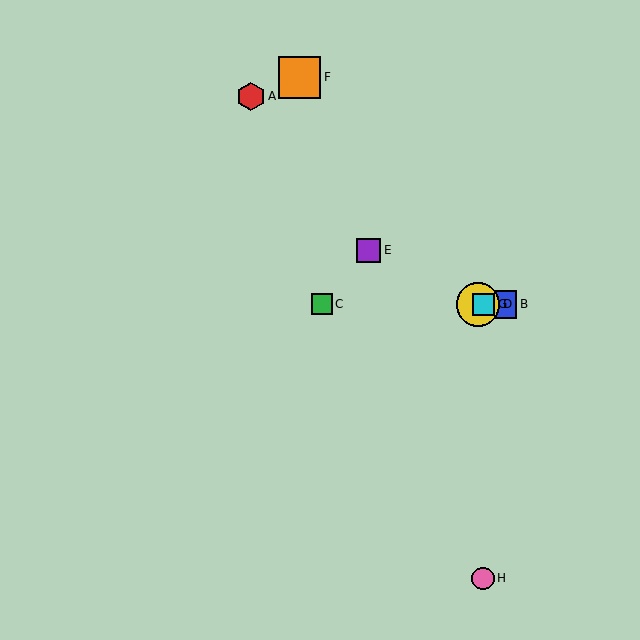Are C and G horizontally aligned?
Yes, both are at y≈304.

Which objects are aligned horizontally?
Objects B, C, D, G are aligned horizontally.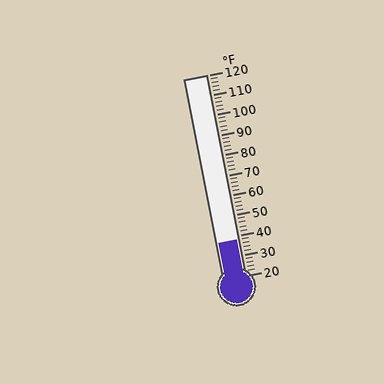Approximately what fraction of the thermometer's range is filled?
The thermometer is filled to approximately 20% of its range.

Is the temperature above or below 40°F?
The temperature is below 40°F.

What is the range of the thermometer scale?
The thermometer scale ranges from 20°F to 120°F.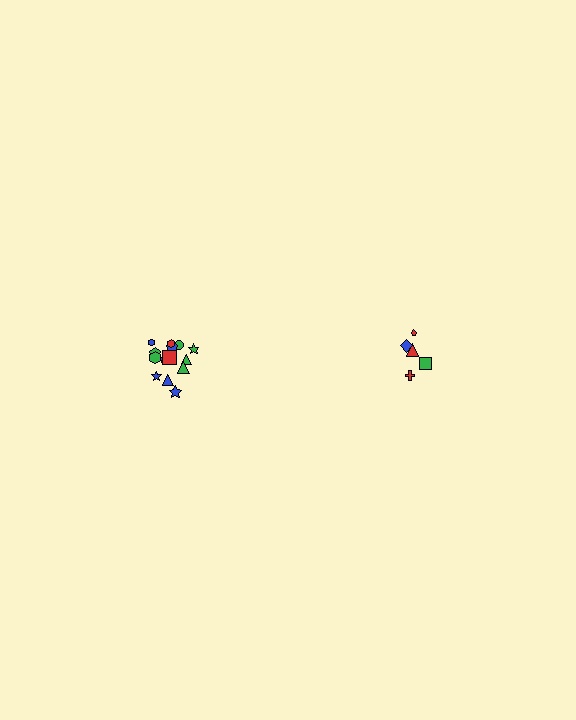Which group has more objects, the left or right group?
The left group.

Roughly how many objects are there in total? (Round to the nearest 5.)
Roughly 20 objects in total.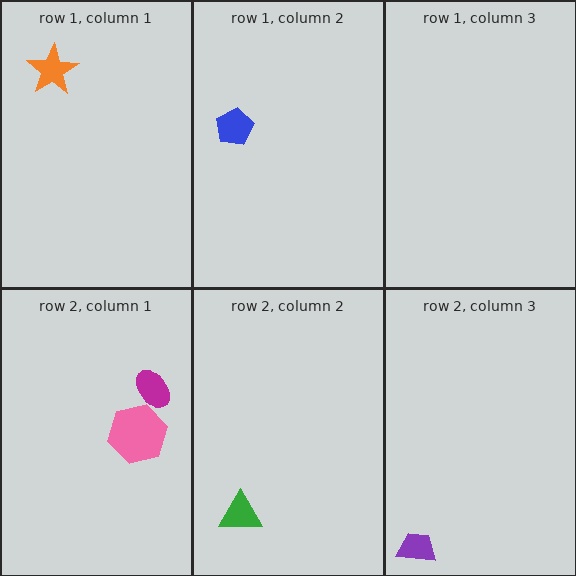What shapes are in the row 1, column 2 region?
The blue pentagon.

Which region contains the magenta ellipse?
The row 2, column 1 region.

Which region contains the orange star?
The row 1, column 1 region.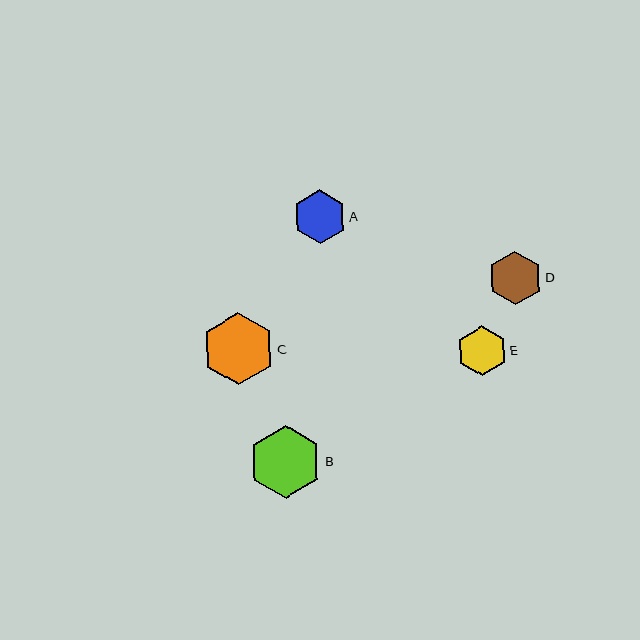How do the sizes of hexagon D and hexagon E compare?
Hexagon D and hexagon E are approximately the same size.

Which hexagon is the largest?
Hexagon C is the largest with a size of approximately 73 pixels.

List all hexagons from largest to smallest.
From largest to smallest: C, B, A, D, E.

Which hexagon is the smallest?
Hexagon E is the smallest with a size of approximately 50 pixels.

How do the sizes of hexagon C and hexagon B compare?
Hexagon C and hexagon B are approximately the same size.